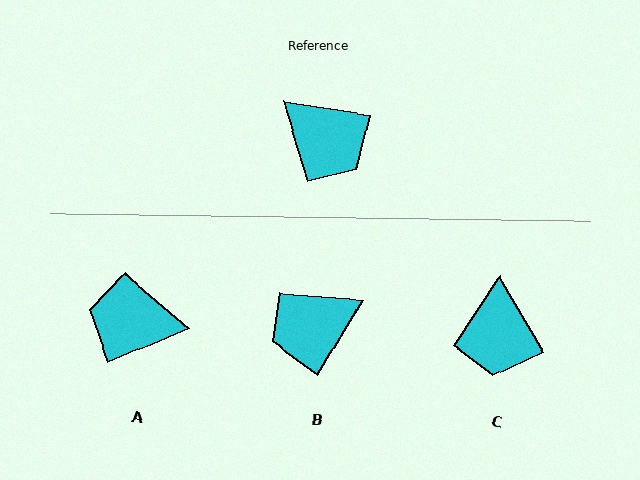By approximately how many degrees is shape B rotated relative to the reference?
Approximately 112 degrees clockwise.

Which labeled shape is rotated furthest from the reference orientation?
A, about 148 degrees away.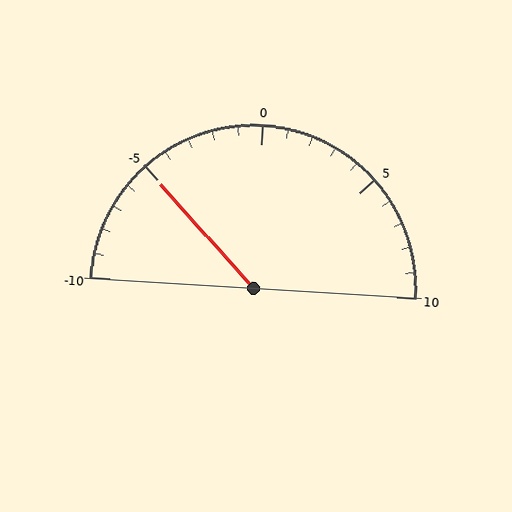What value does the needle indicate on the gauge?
The needle indicates approximately -5.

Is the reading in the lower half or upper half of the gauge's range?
The reading is in the lower half of the range (-10 to 10).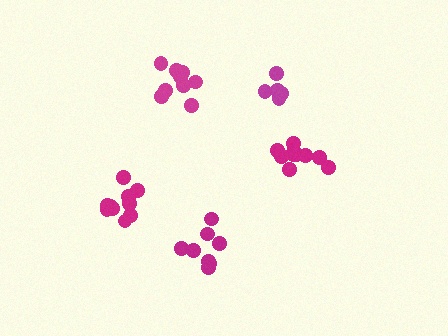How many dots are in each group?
Group 1: 10 dots, Group 2: 9 dots, Group 3: 8 dots, Group 4: 10 dots, Group 5: 5 dots (42 total).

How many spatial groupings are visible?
There are 5 spatial groupings.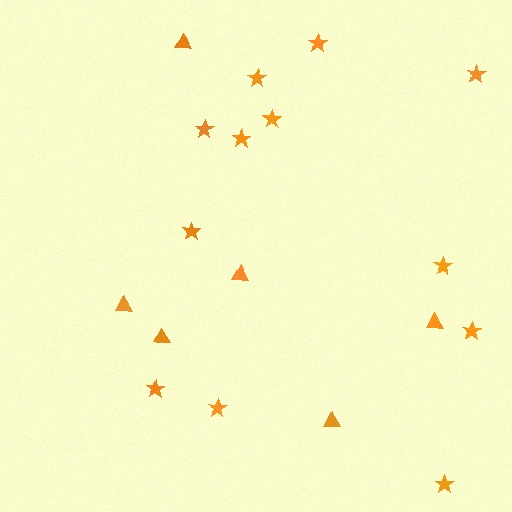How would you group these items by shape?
There are 2 groups: one group of stars (12) and one group of triangles (6).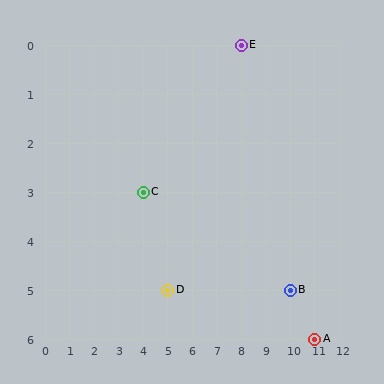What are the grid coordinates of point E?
Point E is at grid coordinates (8, 0).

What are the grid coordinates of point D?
Point D is at grid coordinates (5, 5).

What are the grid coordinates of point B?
Point B is at grid coordinates (10, 5).